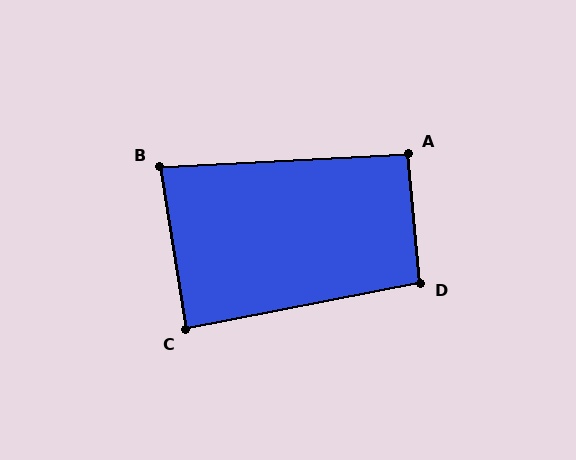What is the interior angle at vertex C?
Approximately 88 degrees (approximately right).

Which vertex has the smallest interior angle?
B, at approximately 84 degrees.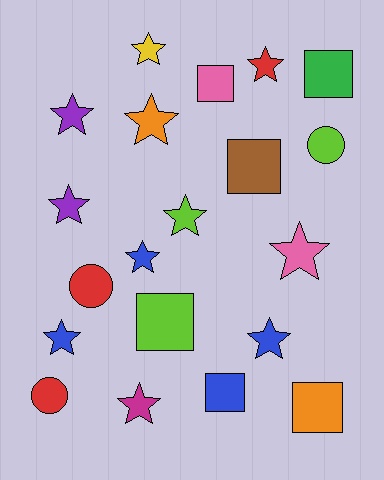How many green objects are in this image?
There is 1 green object.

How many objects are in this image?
There are 20 objects.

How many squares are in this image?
There are 6 squares.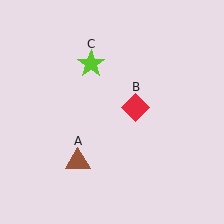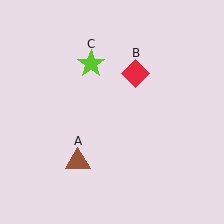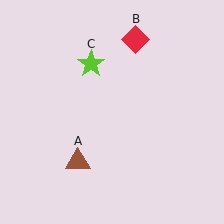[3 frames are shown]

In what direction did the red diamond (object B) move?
The red diamond (object B) moved up.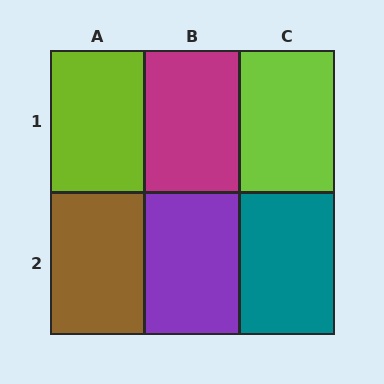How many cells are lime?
2 cells are lime.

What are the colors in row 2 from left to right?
Brown, purple, teal.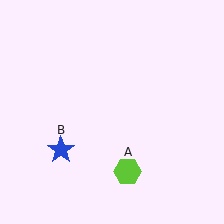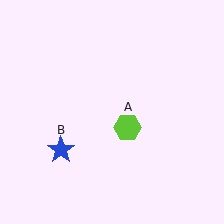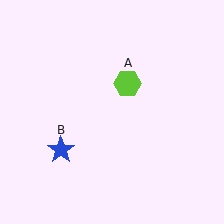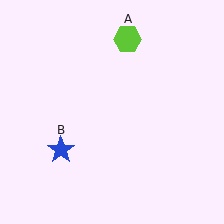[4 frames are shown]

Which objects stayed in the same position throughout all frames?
Blue star (object B) remained stationary.